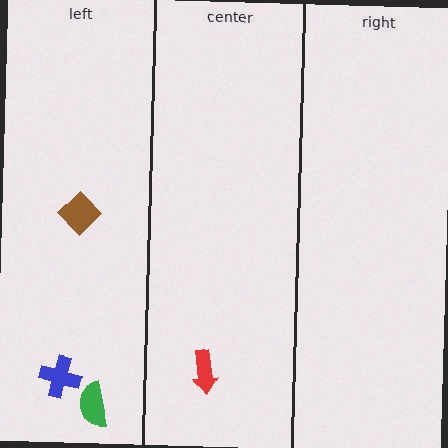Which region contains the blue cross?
The left region.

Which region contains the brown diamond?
The left region.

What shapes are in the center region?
The red arrow.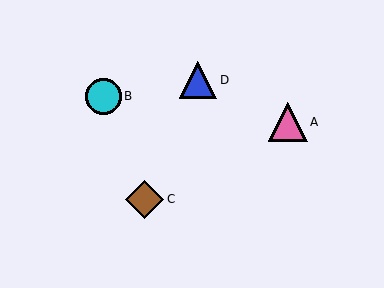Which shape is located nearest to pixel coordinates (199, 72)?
The blue triangle (labeled D) at (198, 80) is nearest to that location.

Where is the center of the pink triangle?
The center of the pink triangle is at (288, 122).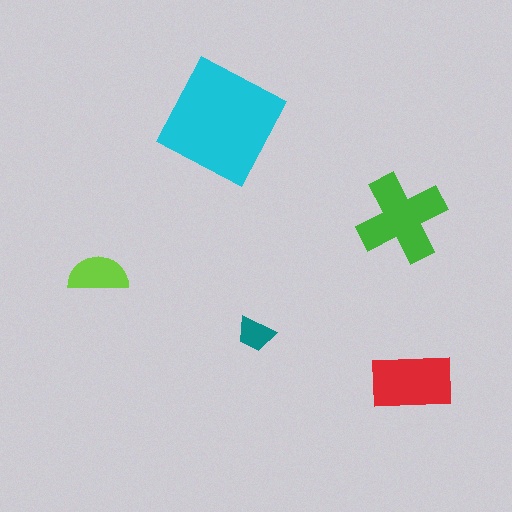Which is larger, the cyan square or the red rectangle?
The cyan square.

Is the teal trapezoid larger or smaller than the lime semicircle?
Smaller.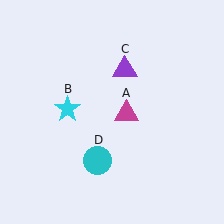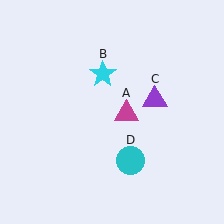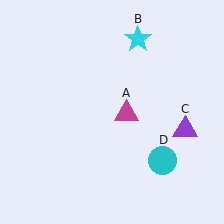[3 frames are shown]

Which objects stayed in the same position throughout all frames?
Magenta triangle (object A) remained stationary.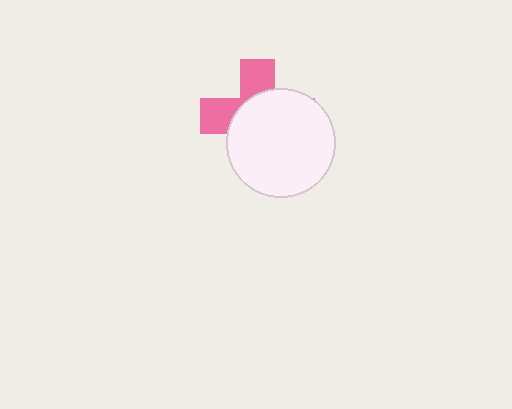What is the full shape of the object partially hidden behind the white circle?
The partially hidden object is a pink cross.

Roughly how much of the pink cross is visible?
A small part of it is visible (roughly 36%).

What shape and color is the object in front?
The object in front is a white circle.